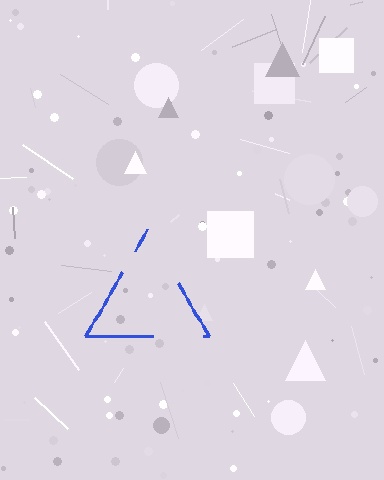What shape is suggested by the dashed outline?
The dashed outline suggests a triangle.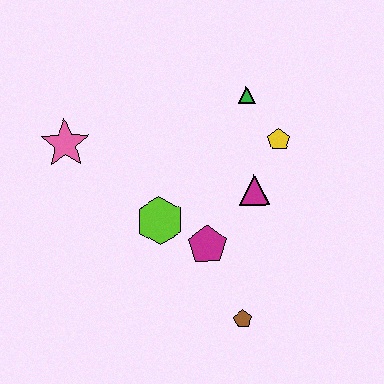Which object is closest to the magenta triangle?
The yellow pentagon is closest to the magenta triangle.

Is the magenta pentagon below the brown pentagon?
No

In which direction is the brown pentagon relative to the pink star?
The brown pentagon is below the pink star.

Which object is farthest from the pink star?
The brown pentagon is farthest from the pink star.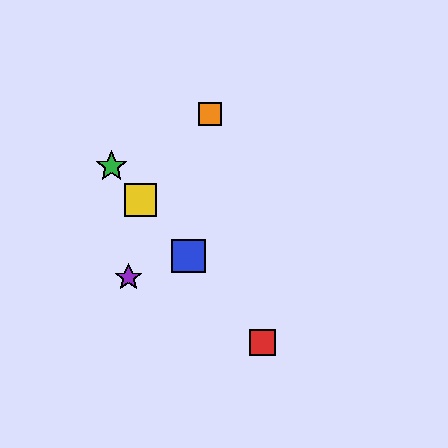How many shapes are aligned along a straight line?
4 shapes (the red square, the blue square, the green star, the yellow square) are aligned along a straight line.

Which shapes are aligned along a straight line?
The red square, the blue square, the green star, the yellow square are aligned along a straight line.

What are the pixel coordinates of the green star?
The green star is at (112, 166).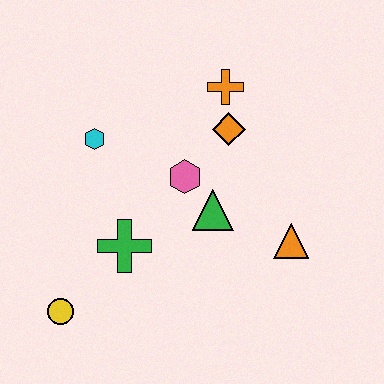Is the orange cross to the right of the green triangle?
Yes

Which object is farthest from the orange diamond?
The yellow circle is farthest from the orange diamond.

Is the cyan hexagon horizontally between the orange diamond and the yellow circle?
Yes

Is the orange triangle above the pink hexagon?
No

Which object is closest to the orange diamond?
The orange cross is closest to the orange diamond.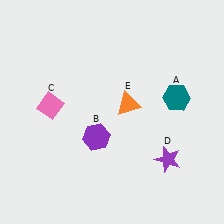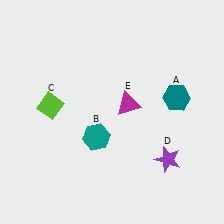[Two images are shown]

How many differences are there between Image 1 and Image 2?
There are 3 differences between the two images.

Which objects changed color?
B changed from purple to teal. C changed from pink to lime. E changed from orange to magenta.